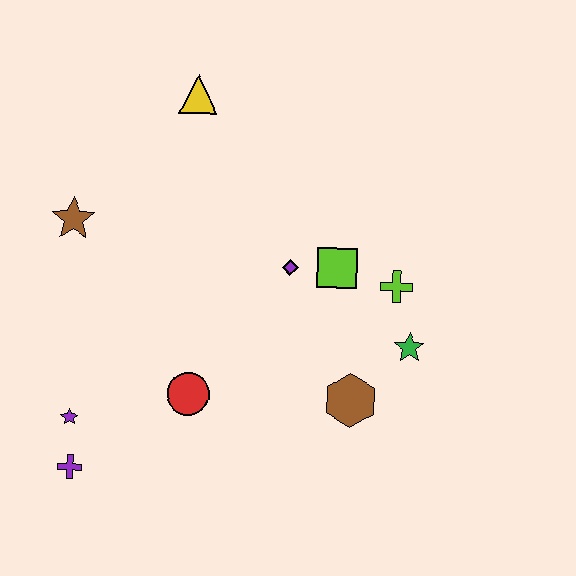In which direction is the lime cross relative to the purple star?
The lime cross is to the right of the purple star.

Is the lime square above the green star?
Yes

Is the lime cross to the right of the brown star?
Yes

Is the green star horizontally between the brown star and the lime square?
No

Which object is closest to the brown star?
The yellow triangle is closest to the brown star.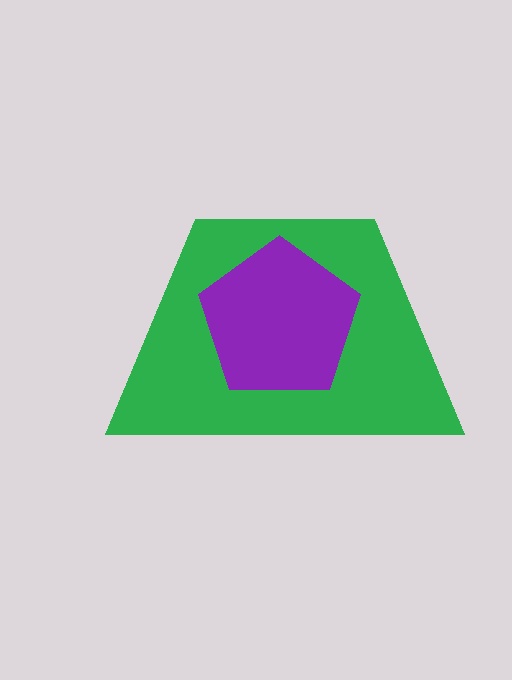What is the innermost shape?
The purple pentagon.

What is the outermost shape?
The green trapezoid.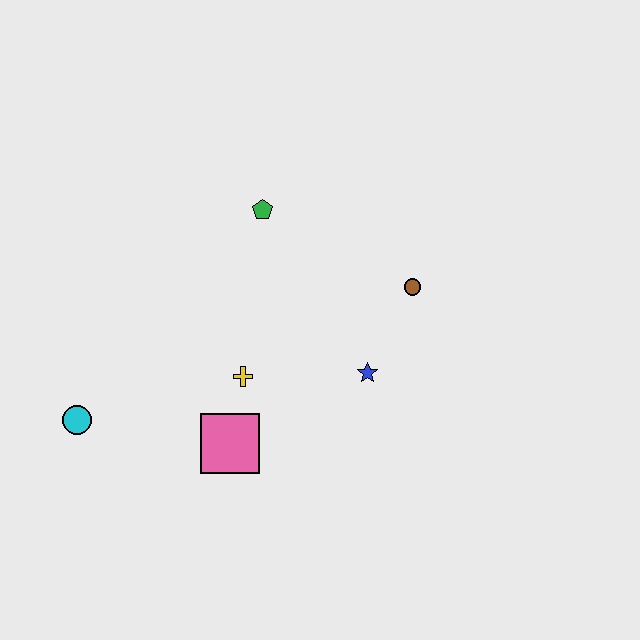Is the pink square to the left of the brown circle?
Yes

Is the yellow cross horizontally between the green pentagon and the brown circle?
No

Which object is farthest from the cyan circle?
The brown circle is farthest from the cyan circle.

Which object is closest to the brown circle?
The blue star is closest to the brown circle.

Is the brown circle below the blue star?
No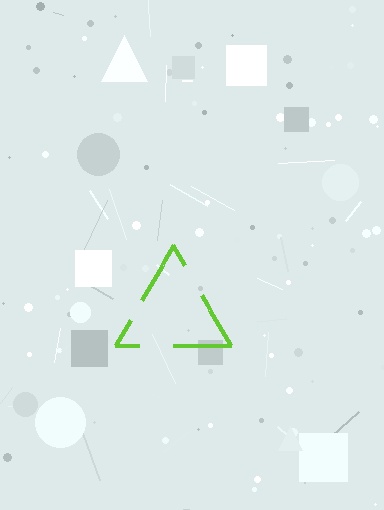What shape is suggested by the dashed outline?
The dashed outline suggests a triangle.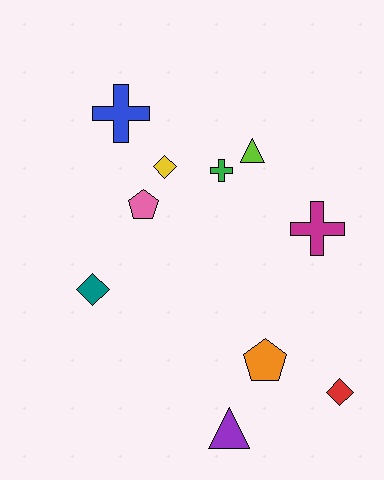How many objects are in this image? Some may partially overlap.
There are 10 objects.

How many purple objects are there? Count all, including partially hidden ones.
There is 1 purple object.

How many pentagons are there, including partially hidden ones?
There are 2 pentagons.